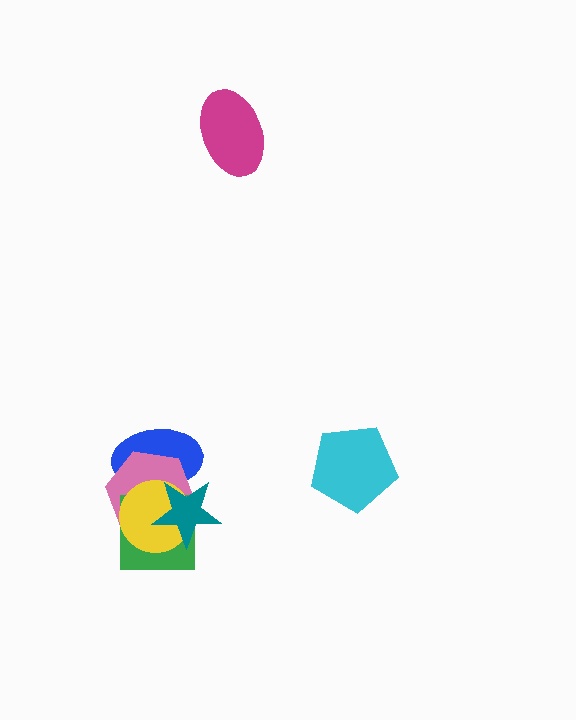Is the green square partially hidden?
Yes, it is partially covered by another shape.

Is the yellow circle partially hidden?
Yes, it is partially covered by another shape.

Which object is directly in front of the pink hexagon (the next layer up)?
The green square is directly in front of the pink hexagon.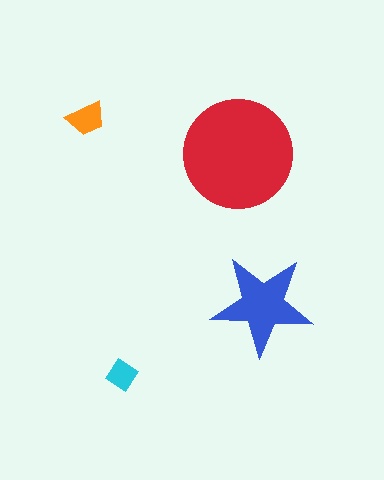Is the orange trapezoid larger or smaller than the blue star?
Smaller.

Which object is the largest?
The red circle.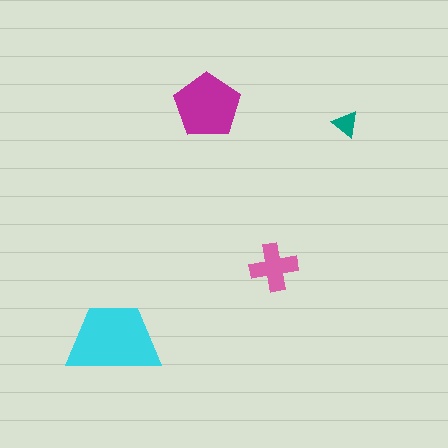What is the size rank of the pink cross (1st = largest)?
3rd.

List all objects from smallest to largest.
The teal triangle, the pink cross, the magenta pentagon, the cyan trapezoid.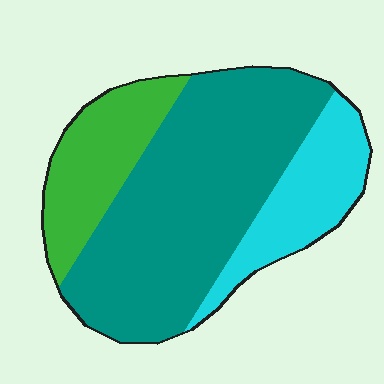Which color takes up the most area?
Teal, at roughly 60%.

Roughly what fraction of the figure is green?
Green takes up about one fifth (1/5) of the figure.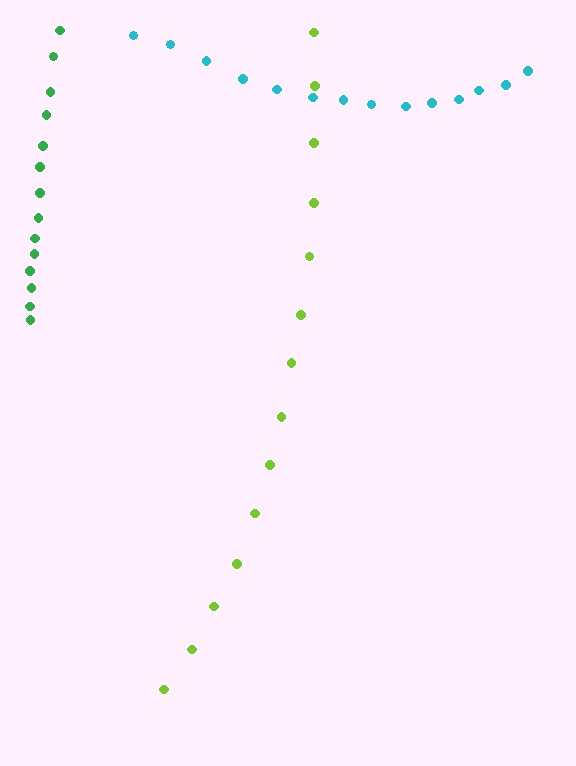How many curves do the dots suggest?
There are 3 distinct paths.